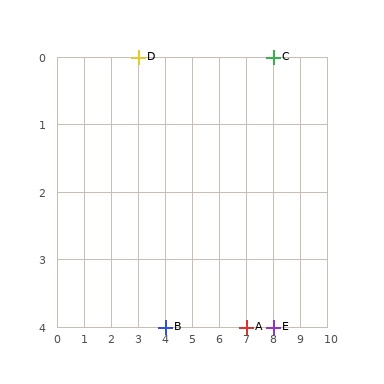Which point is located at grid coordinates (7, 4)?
Point A is at (7, 4).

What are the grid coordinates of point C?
Point C is at grid coordinates (8, 0).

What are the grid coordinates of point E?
Point E is at grid coordinates (8, 4).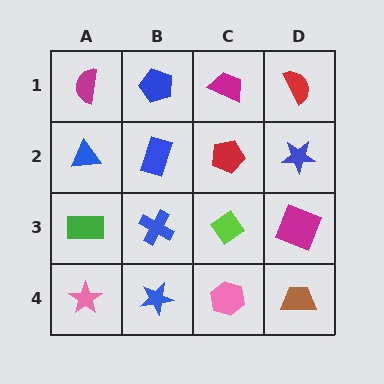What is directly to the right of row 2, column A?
A blue rectangle.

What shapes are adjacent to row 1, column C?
A red pentagon (row 2, column C), a blue pentagon (row 1, column B), a red semicircle (row 1, column D).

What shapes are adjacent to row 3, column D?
A blue star (row 2, column D), a brown trapezoid (row 4, column D), a lime diamond (row 3, column C).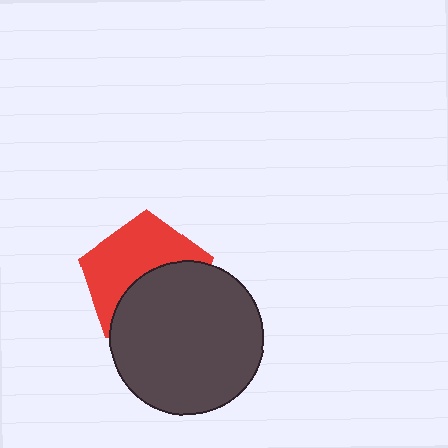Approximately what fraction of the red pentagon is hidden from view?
Roughly 48% of the red pentagon is hidden behind the dark gray circle.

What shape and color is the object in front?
The object in front is a dark gray circle.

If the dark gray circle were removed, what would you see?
You would see the complete red pentagon.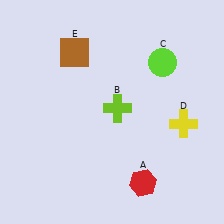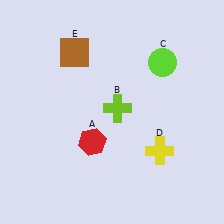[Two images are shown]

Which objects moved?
The objects that moved are: the red hexagon (A), the yellow cross (D).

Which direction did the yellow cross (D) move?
The yellow cross (D) moved down.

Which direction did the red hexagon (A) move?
The red hexagon (A) moved left.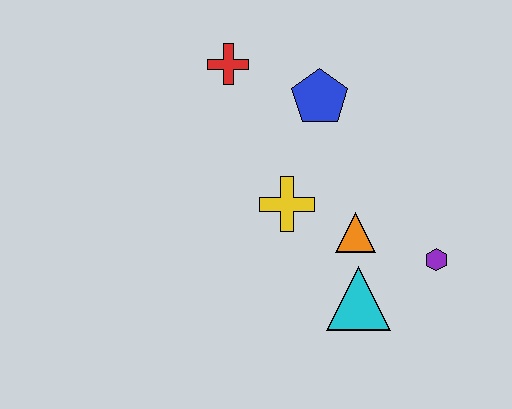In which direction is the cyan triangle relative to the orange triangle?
The cyan triangle is below the orange triangle.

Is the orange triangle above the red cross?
No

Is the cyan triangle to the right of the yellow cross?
Yes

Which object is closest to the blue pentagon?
The red cross is closest to the blue pentagon.